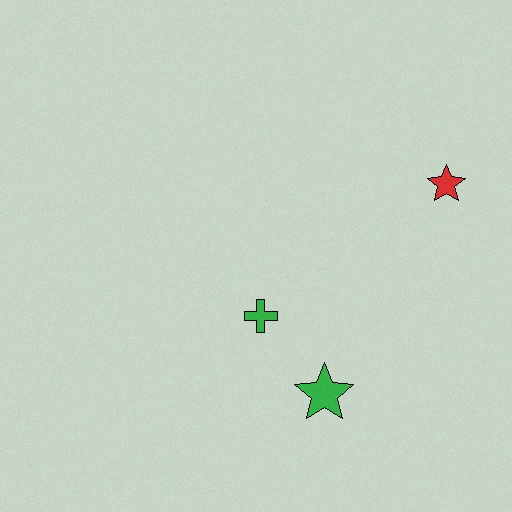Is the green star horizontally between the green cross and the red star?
Yes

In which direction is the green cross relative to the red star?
The green cross is to the left of the red star.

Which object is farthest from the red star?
The green star is farthest from the red star.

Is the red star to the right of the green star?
Yes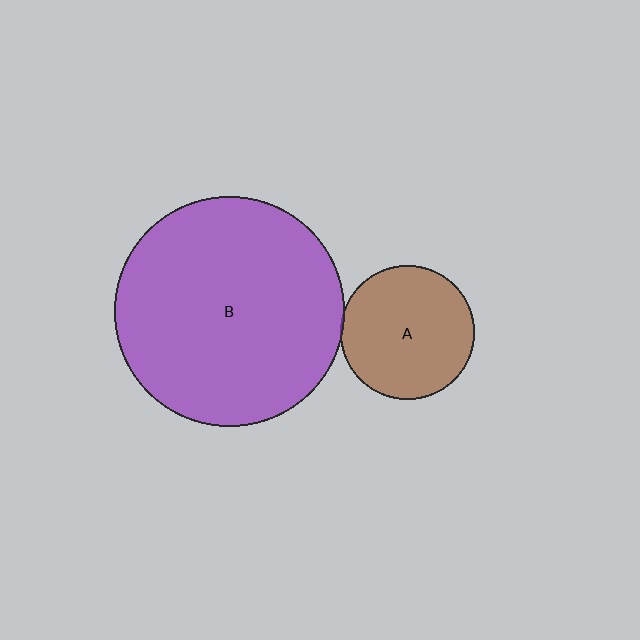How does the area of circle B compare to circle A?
Approximately 2.9 times.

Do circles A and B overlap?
Yes.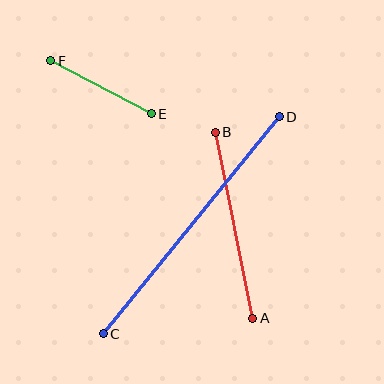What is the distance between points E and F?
The distance is approximately 114 pixels.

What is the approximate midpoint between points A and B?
The midpoint is at approximately (234, 225) pixels.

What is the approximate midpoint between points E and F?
The midpoint is at approximately (101, 87) pixels.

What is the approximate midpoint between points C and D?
The midpoint is at approximately (191, 225) pixels.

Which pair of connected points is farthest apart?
Points C and D are farthest apart.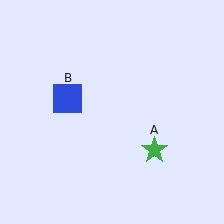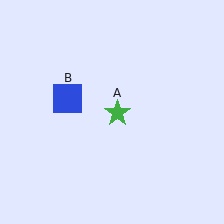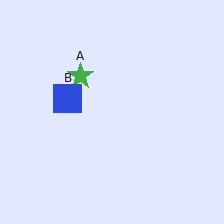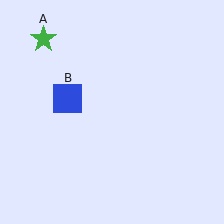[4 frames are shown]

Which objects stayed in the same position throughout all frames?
Blue square (object B) remained stationary.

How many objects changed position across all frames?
1 object changed position: green star (object A).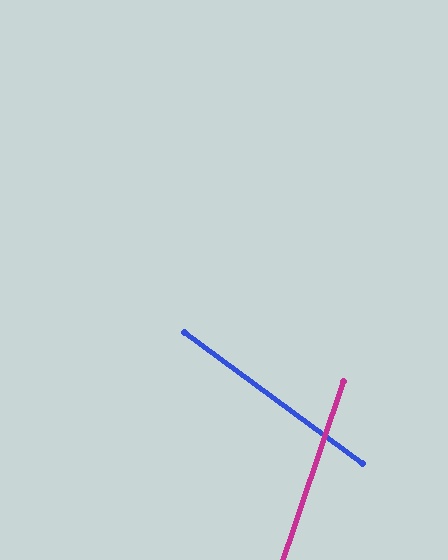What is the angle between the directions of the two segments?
Approximately 72 degrees.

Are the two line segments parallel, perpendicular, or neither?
Neither parallel nor perpendicular — they differ by about 72°.